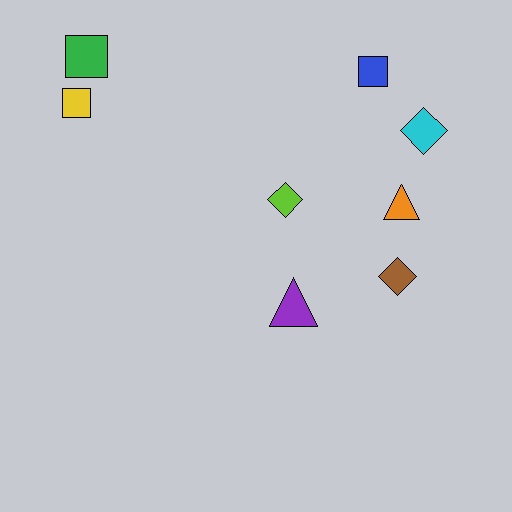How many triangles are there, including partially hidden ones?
There are 2 triangles.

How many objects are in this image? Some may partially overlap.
There are 8 objects.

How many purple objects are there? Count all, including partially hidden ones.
There is 1 purple object.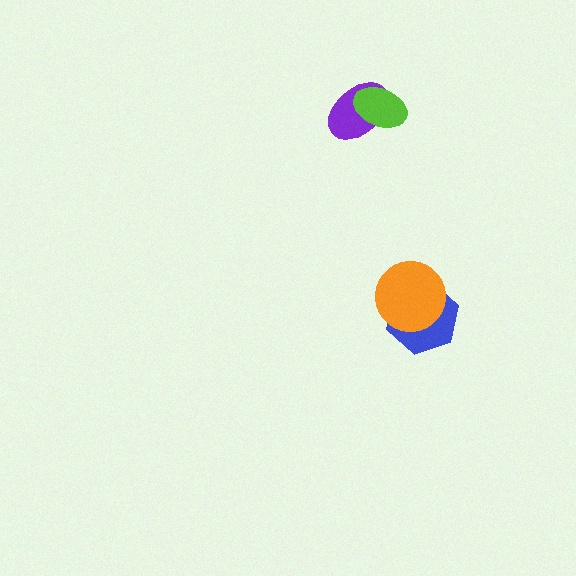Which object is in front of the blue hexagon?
The orange circle is in front of the blue hexagon.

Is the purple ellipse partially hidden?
Yes, it is partially covered by another shape.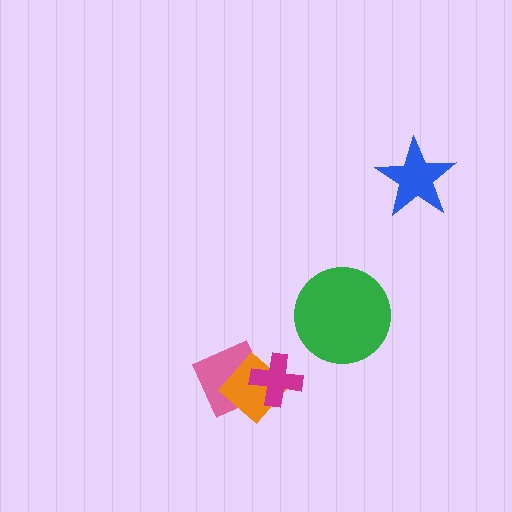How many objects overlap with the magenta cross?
2 objects overlap with the magenta cross.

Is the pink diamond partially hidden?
Yes, it is partially covered by another shape.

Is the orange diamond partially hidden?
Yes, it is partially covered by another shape.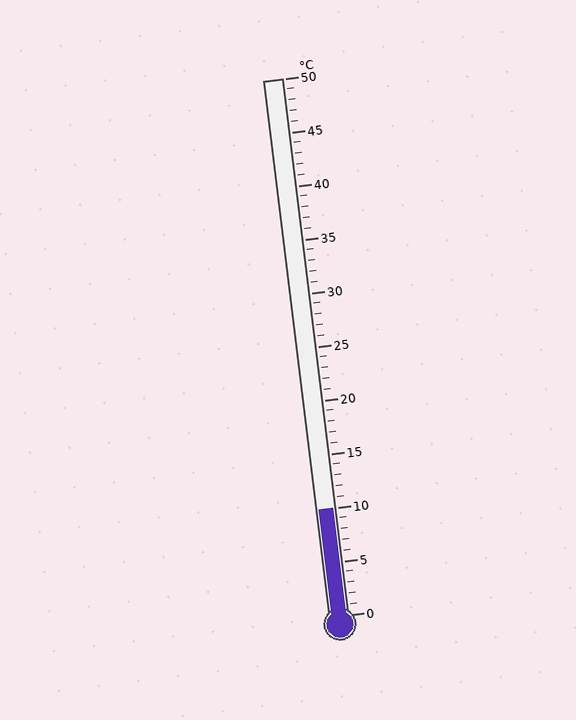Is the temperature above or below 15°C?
The temperature is below 15°C.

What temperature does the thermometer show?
The thermometer shows approximately 10°C.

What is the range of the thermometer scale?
The thermometer scale ranges from 0°C to 50°C.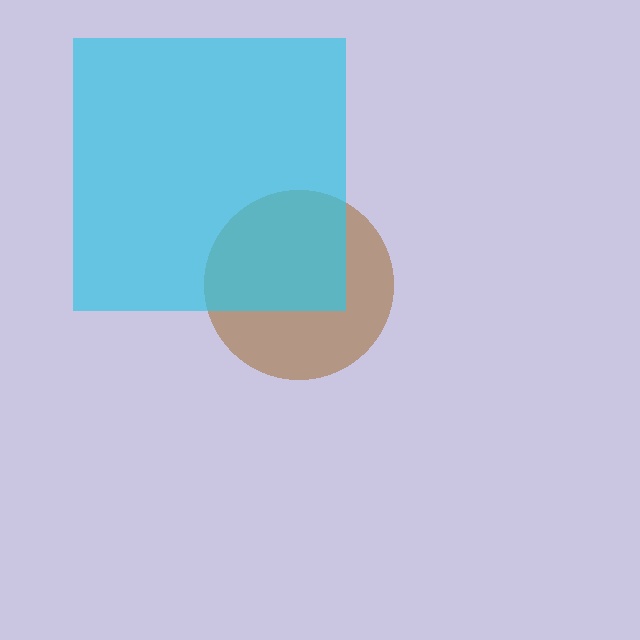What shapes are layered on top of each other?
The layered shapes are: a brown circle, a cyan square.